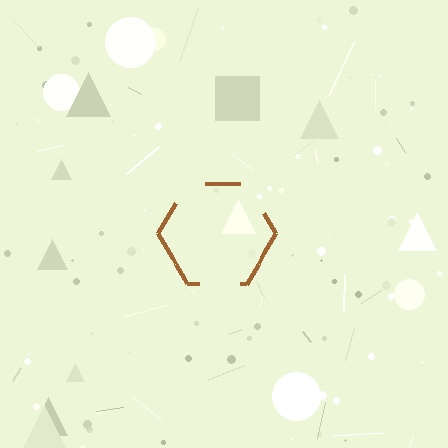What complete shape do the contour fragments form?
The contour fragments form a hexagon.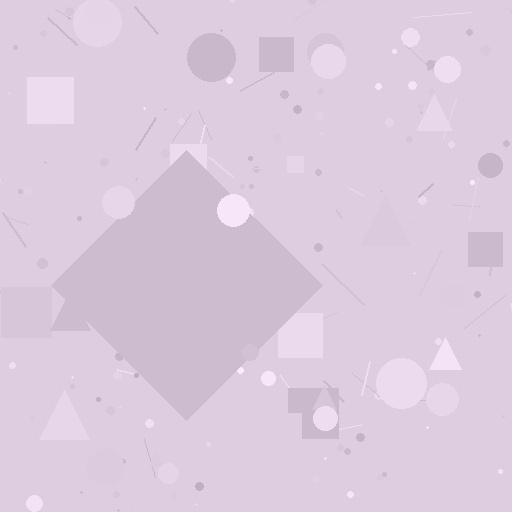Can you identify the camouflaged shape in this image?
The camouflaged shape is a diamond.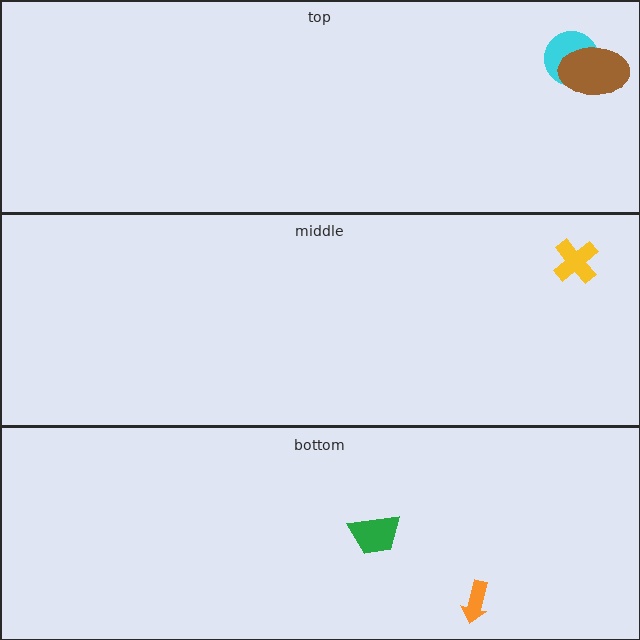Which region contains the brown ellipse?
The top region.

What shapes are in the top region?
The cyan circle, the brown ellipse.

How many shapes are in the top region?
2.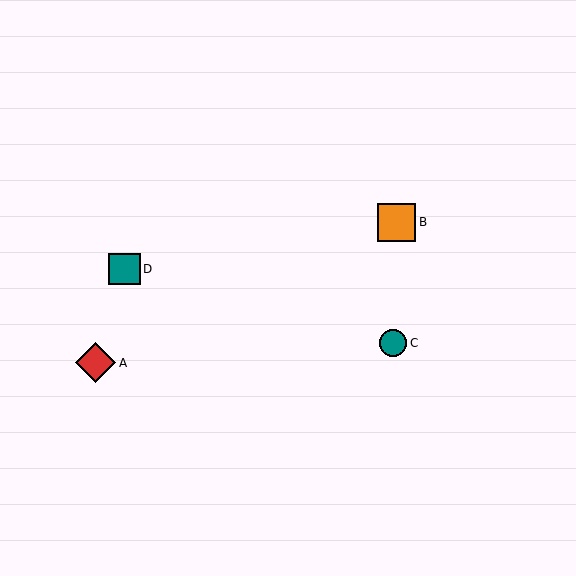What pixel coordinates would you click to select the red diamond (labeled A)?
Click at (96, 363) to select the red diamond A.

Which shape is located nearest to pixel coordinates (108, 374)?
The red diamond (labeled A) at (96, 363) is nearest to that location.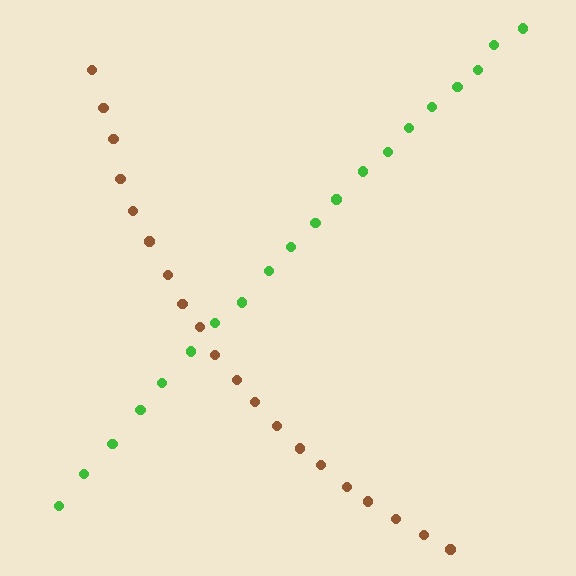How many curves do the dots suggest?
There are 2 distinct paths.